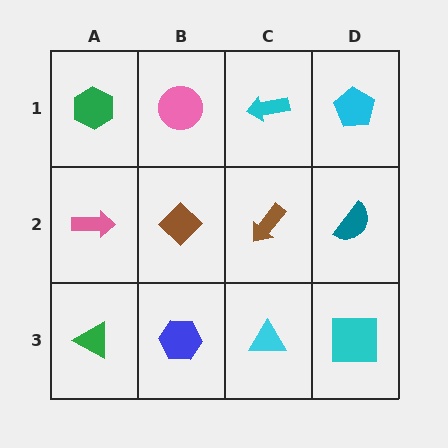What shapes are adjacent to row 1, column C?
A brown arrow (row 2, column C), a pink circle (row 1, column B), a cyan pentagon (row 1, column D).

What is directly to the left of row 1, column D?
A cyan arrow.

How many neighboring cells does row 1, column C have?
3.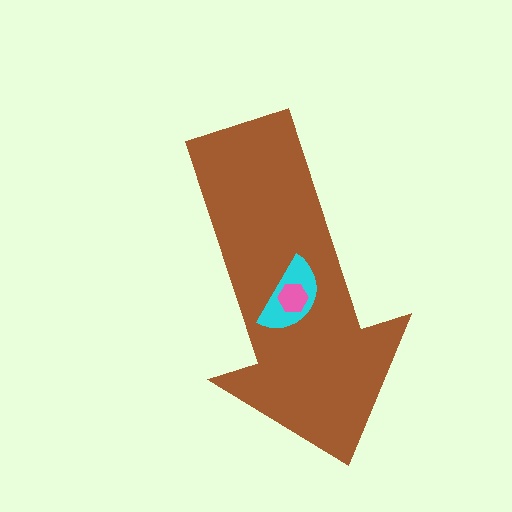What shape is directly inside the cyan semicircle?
The pink hexagon.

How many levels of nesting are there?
3.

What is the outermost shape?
The brown arrow.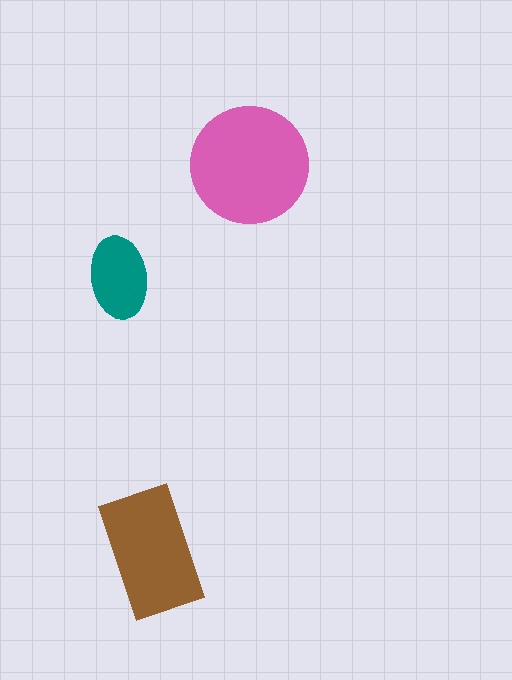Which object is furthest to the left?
The teal ellipse is leftmost.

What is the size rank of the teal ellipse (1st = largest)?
3rd.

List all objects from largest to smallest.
The pink circle, the brown rectangle, the teal ellipse.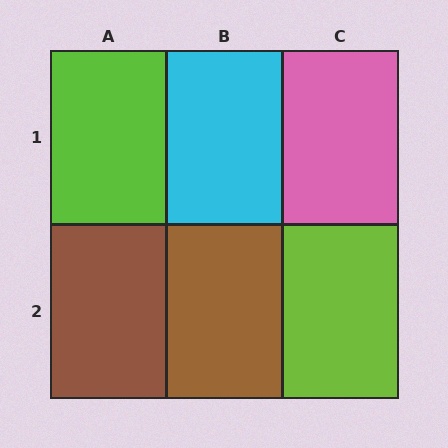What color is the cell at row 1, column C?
Pink.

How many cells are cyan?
1 cell is cyan.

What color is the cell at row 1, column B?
Cyan.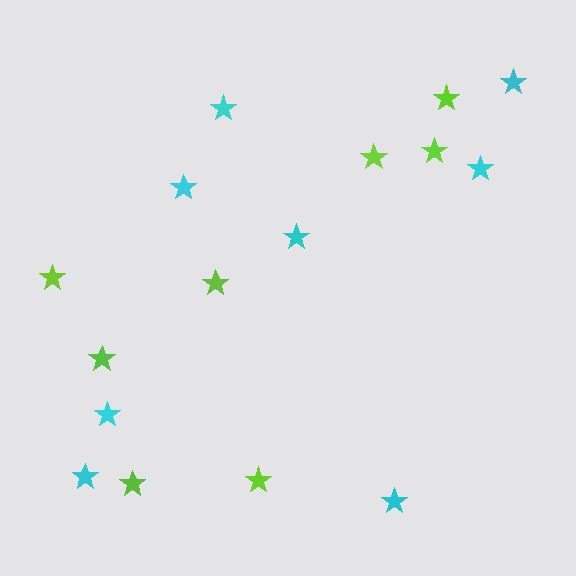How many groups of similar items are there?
There are 2 groups: one group of cyan stars (8) and one group of lime stars (8).